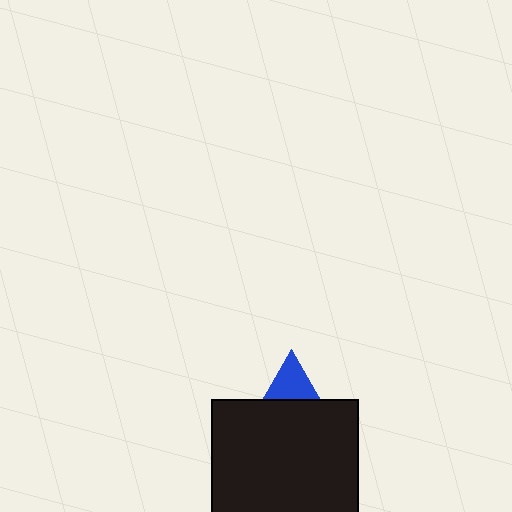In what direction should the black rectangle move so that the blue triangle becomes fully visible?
The black rectangle should move down. That is the shortest direction to clear the overlap and leave the blue triangle fully visible.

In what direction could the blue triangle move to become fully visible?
The blue triangle could move up. That would shift it out from behind the black rectangle entirely.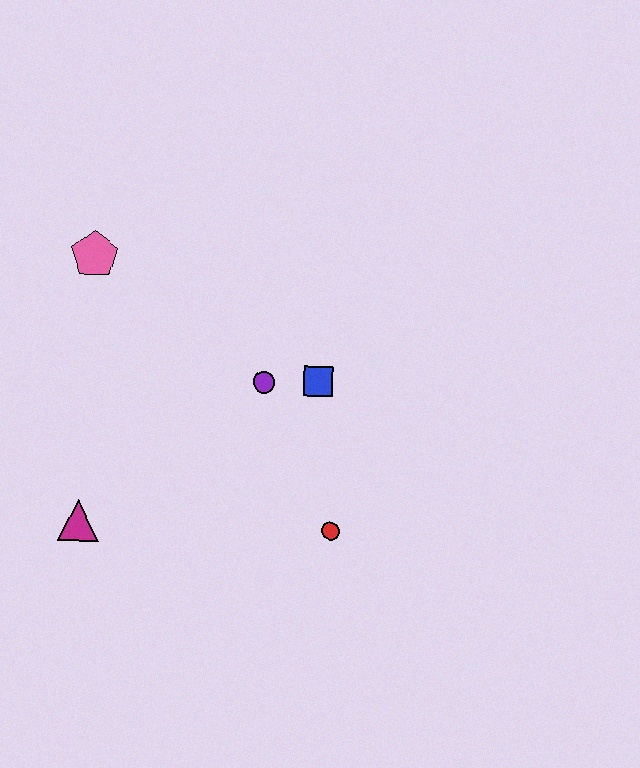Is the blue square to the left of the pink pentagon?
No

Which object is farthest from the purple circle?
The magenta triangle is farthest from the purple circle.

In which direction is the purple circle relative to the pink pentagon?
The purple circle is to the right of the pink pentagon.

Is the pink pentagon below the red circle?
No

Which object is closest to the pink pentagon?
The purple circle is closest to the pink pentagon.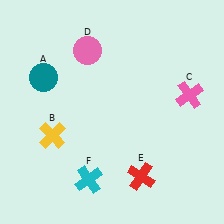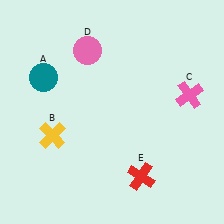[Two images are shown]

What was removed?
The cyan cross (F) was removed in Image 2.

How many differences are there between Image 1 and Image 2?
There is 1 difference between the two images.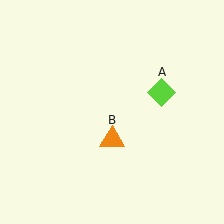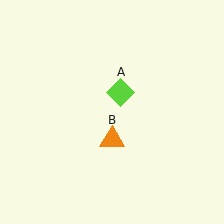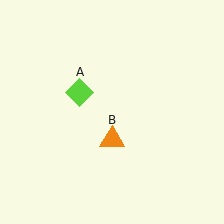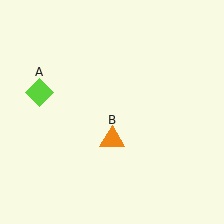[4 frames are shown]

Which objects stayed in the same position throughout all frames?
Orange triangle (object B) remained stationary.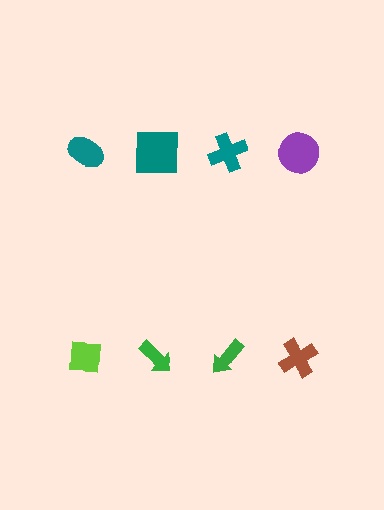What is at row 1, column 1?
A teal ellipse.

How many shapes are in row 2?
4 shapes.